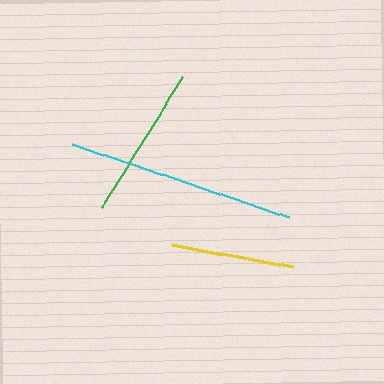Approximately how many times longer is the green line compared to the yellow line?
The green line is approximately 1.2 times the length of the yellow line.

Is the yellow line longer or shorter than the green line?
The green line is longer than the yellow line.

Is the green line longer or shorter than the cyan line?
The cyan line is longer than the green line.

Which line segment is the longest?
The cyan line is the longest at approximately 229 pixels.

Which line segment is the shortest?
The yellow line is the shortest at approximately 124 pixels.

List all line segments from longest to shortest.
From longest to shortest: cyan, green, yellow.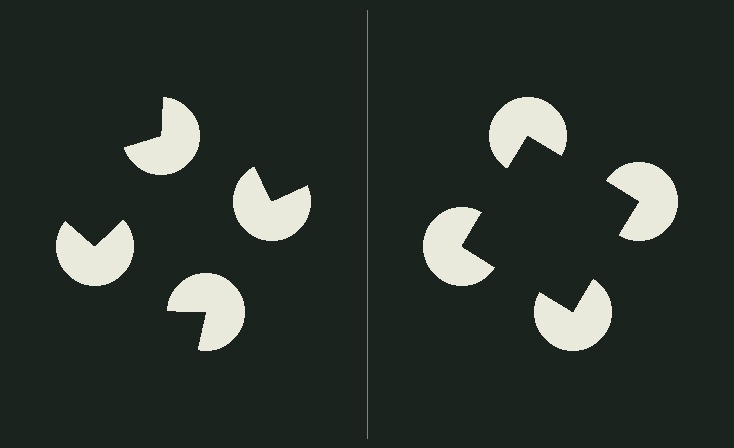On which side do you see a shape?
An illusory square appears on the right side. On the left side the wedge cuts are rotated, so no coherent shape forms.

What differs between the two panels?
The pac-man discs are positioned identically on both sides; only the wedge orientations differ. On the right they align to a square; on the left they are misaligned.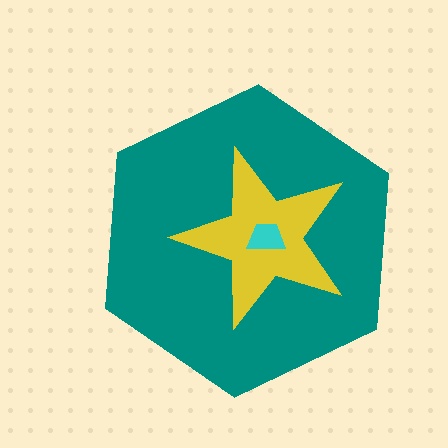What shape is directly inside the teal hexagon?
The yellow star.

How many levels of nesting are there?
3.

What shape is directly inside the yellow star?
The cyan trapezoid.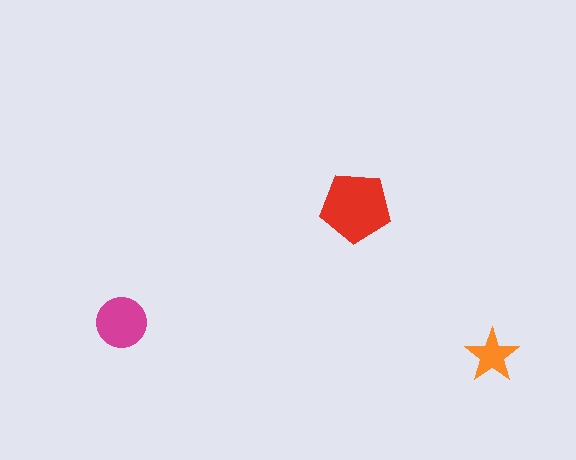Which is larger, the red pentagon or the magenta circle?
The red pentagon.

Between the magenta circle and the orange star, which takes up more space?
The magenta circle.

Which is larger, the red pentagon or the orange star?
The red pentagon.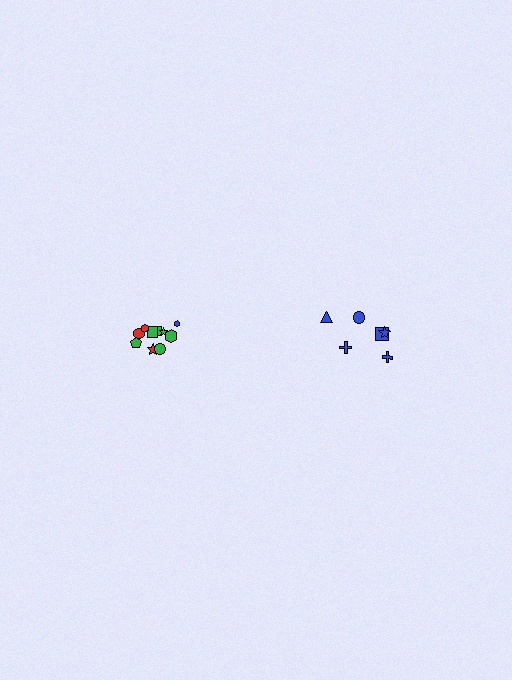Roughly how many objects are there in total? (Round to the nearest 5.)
Roughly 15 objects in total.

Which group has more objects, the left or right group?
The left group.